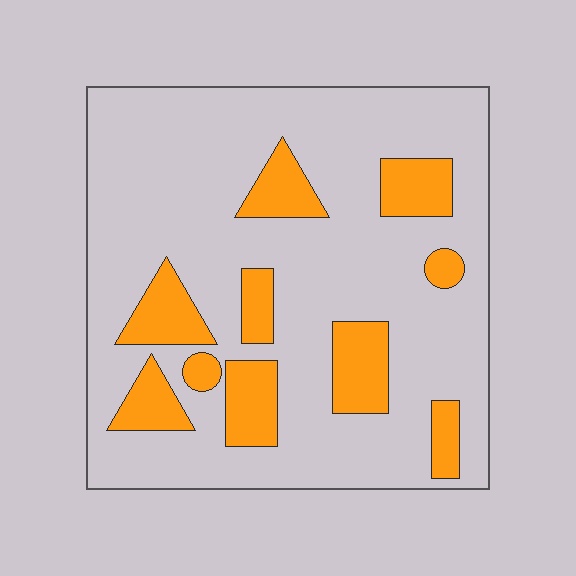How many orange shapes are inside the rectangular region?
10.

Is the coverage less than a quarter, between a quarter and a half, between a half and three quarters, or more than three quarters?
Less than a quarter.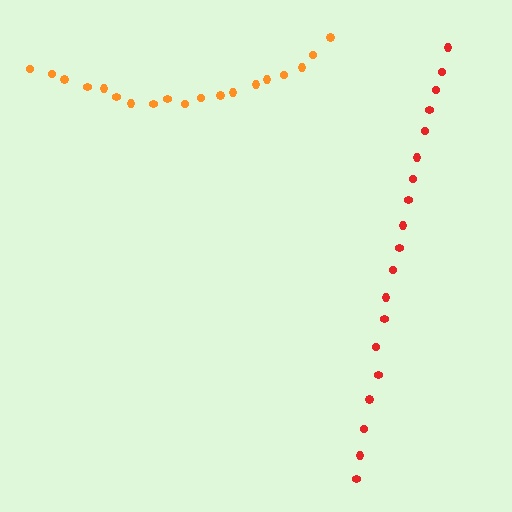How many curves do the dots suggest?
There are 2 distinct paths.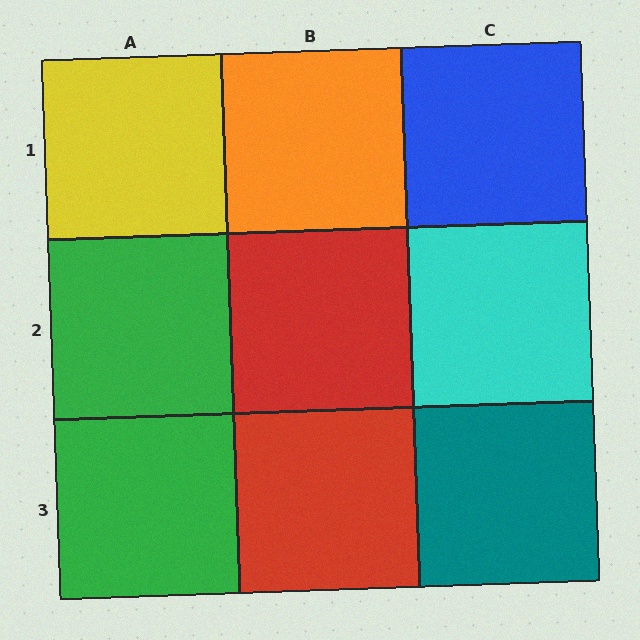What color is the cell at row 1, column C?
Blue.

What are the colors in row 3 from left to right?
Green, red, teal.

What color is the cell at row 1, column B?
Orange.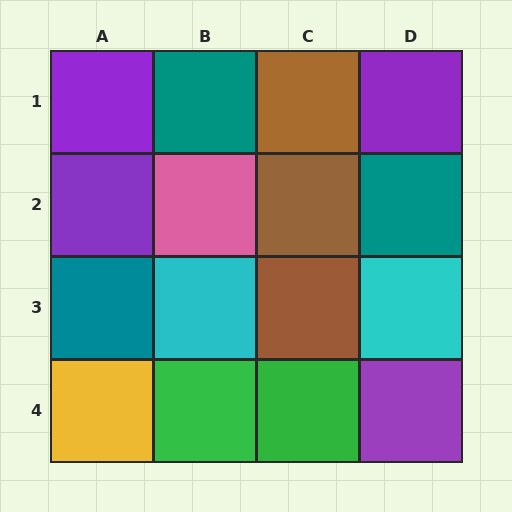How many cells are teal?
3 cells are teal.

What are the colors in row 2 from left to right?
Purple, pink, brown, teal.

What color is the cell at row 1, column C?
Brown.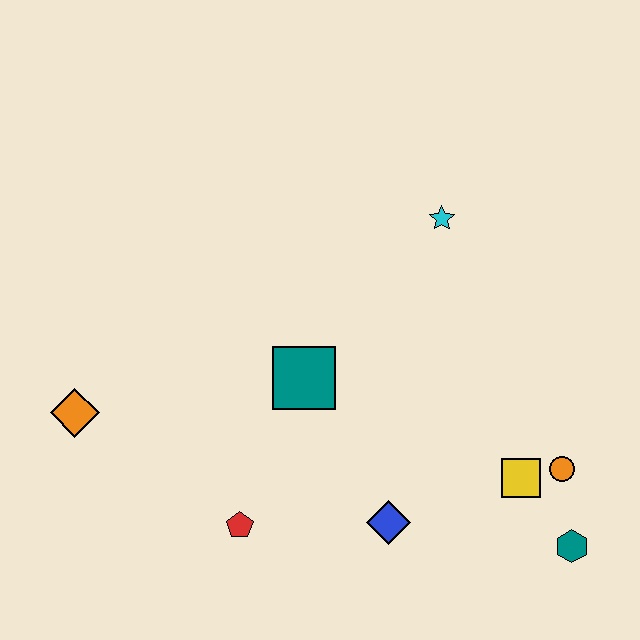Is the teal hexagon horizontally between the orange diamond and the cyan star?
No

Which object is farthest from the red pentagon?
The cyan star is farthest from the red pentagon.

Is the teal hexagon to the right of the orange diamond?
Yes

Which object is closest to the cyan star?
The teal square is closest to the cyan star.